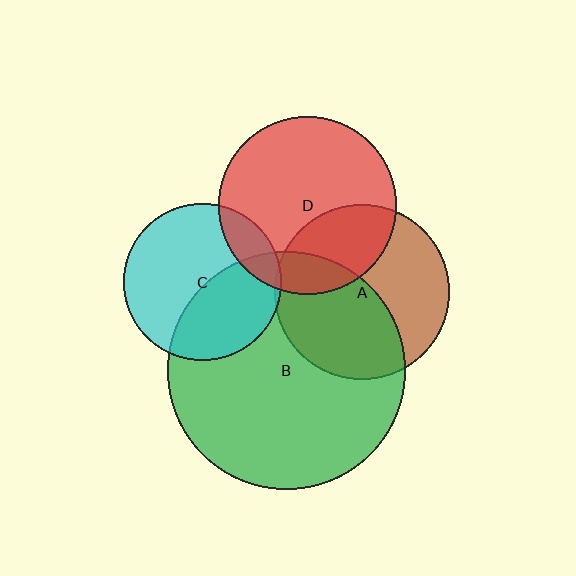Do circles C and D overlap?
Yes.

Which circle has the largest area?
Circle B (green).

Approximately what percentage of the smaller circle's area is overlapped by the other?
Approximately 15%.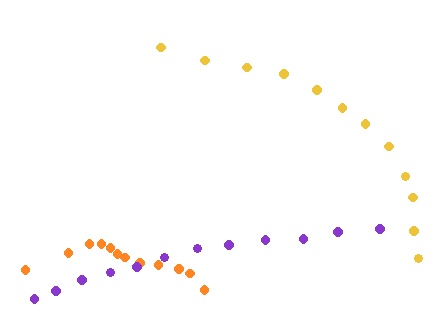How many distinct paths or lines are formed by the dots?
There are 3 distinct paths.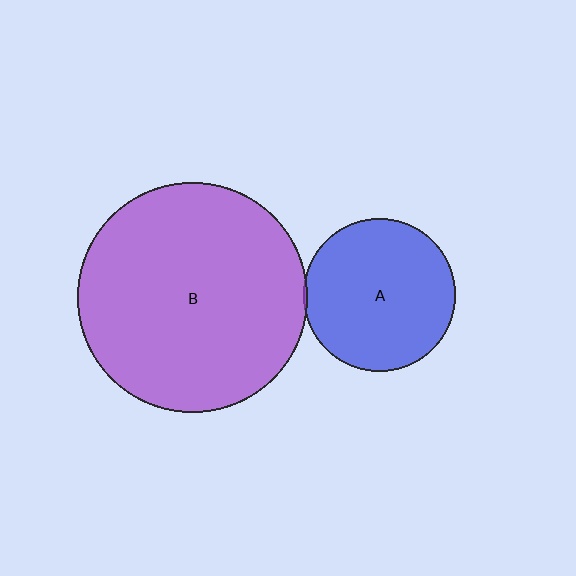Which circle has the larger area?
Circle B (purple).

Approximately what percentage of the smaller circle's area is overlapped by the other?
Approximately 5%.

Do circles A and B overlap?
Yes.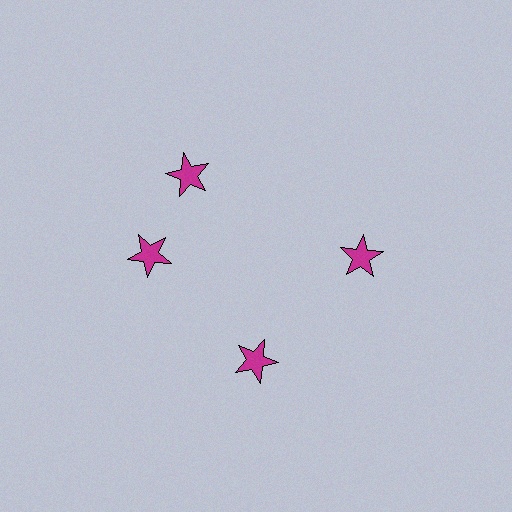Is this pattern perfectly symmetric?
No. The 4 magenta stars are arranged in a ring, but one element near the 12 o'clock position is rotated out of alignment along the ring, breaking the 4-fold rotational symmetry.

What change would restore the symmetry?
The symmetry would be restored by rotating it back into even spacing with its neighbors so that all 4 stars sit at equal angles and equal distance from the center.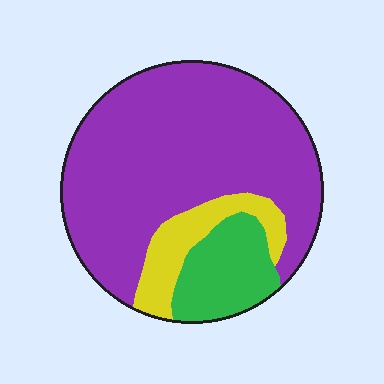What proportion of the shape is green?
Green covers around 15% of the shape.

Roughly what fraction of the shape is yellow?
Yellow takes up less than a sixth of the shape.